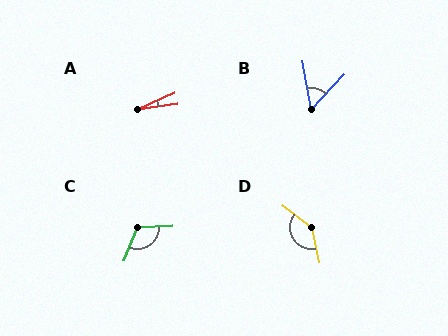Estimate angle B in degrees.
Approximately 55 degrees.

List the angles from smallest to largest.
A (16°), B (55°), C (113°), D (139°).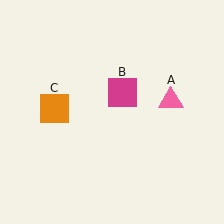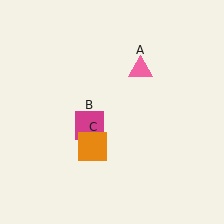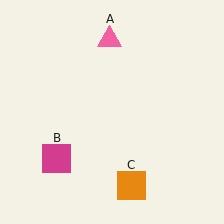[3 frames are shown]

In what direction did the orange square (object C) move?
The orange square (object C) moved down and to the right.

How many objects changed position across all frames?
3 objects changed position: pink triangle (object A), magenta square (object B), orange square (object C).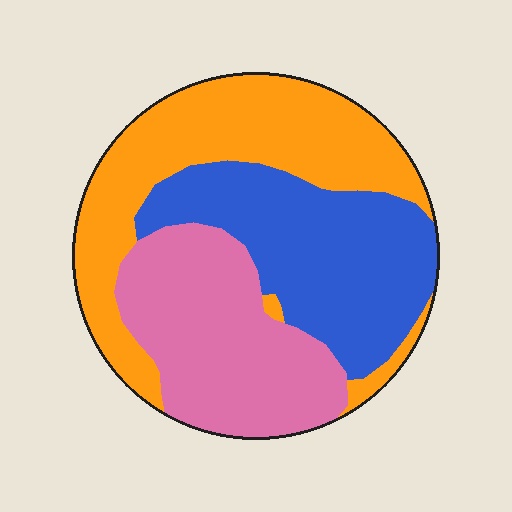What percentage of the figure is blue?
Blue covers roughly 30% of the figure.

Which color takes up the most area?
Orange, at roughly 35%.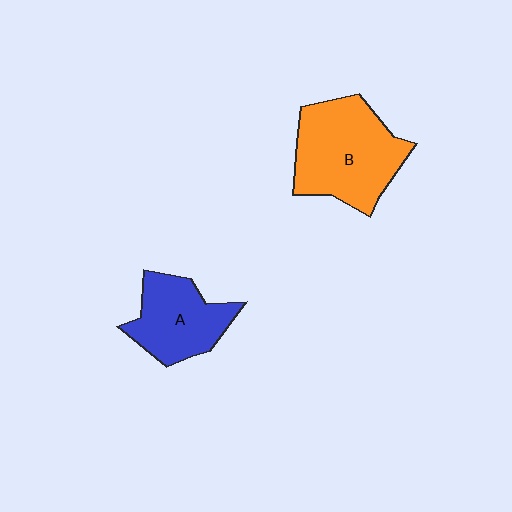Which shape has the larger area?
Shape B (orange).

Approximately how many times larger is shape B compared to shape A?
Approximately 1.4 times.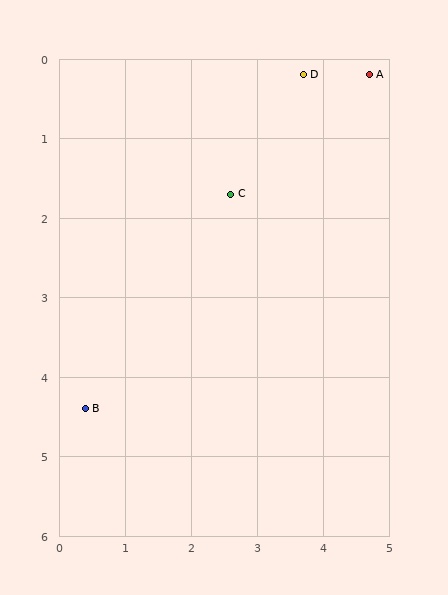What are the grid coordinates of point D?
Point D is at approximately (3.7, 0.2).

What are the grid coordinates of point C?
Point C is at approximately (2.6, 1.7).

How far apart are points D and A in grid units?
Points D and A are about 1.0 grid units apart.